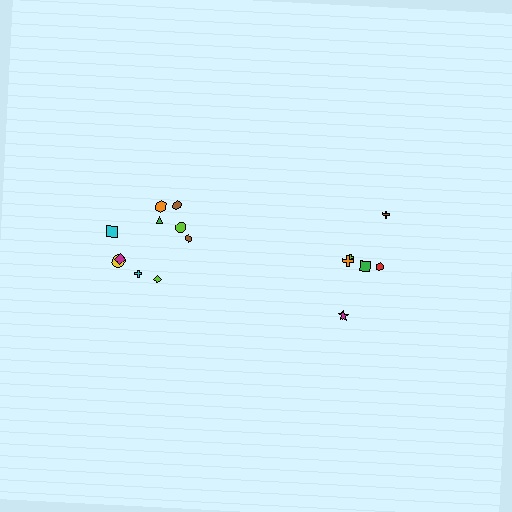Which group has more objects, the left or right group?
The left group.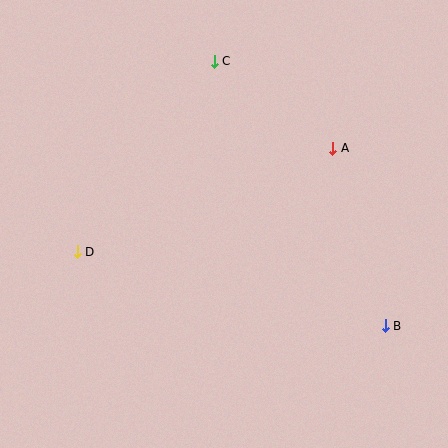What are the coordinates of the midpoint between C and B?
The midpoint between C and B is at (300, 194).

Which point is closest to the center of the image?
Point A at (333, 148) is closest to the center.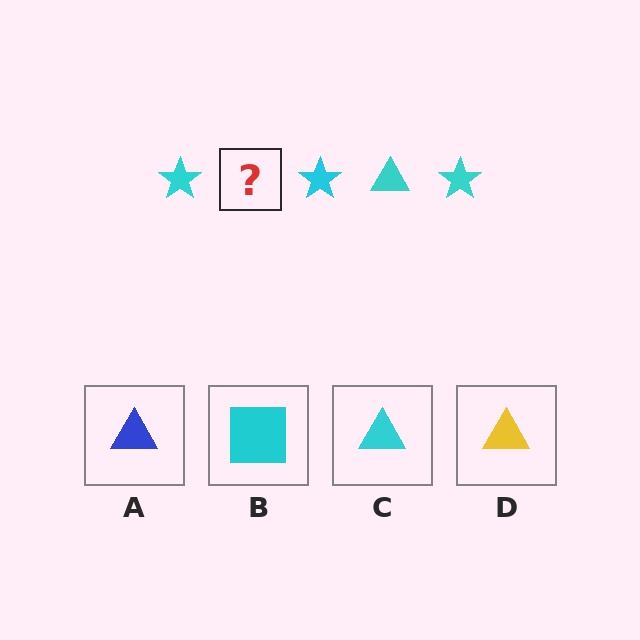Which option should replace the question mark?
Option C.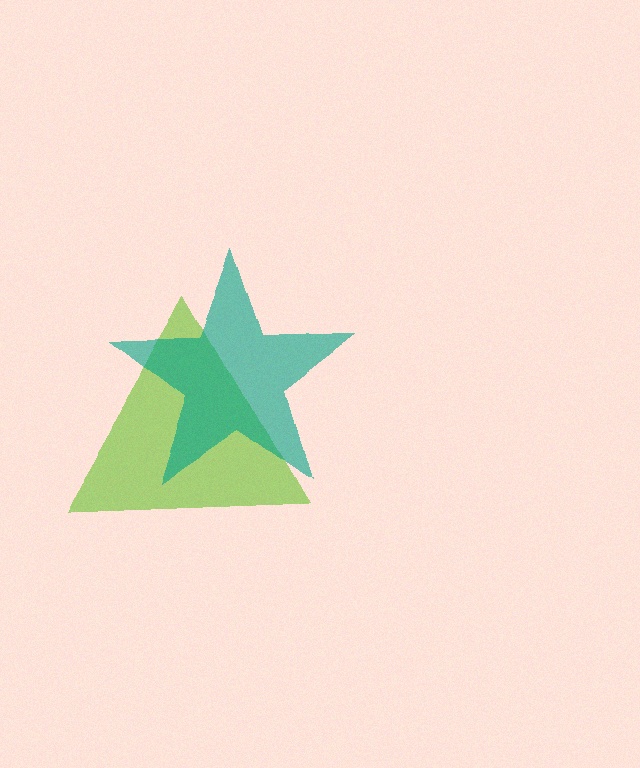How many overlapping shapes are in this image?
There are 2 overlapping shapes in the image.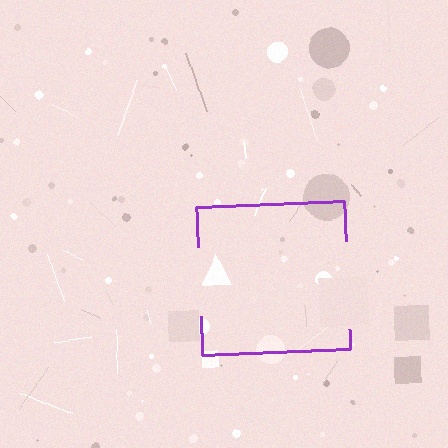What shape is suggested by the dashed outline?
The dashed outline suggests a square.